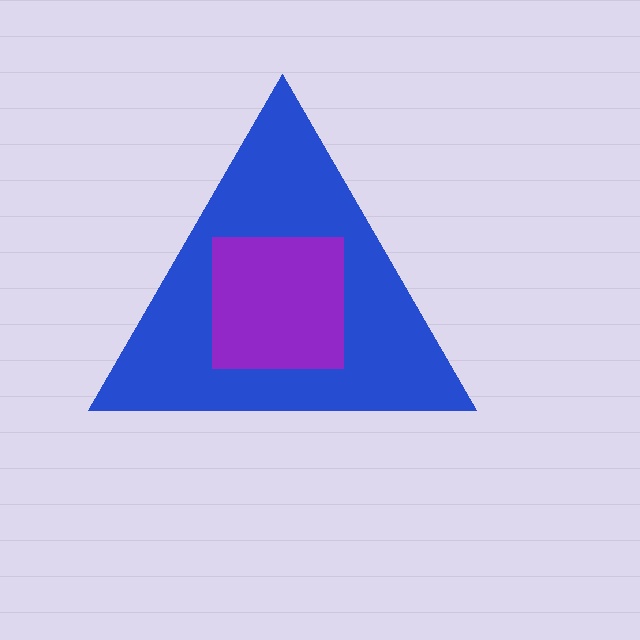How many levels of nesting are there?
2.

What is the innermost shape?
The purple square.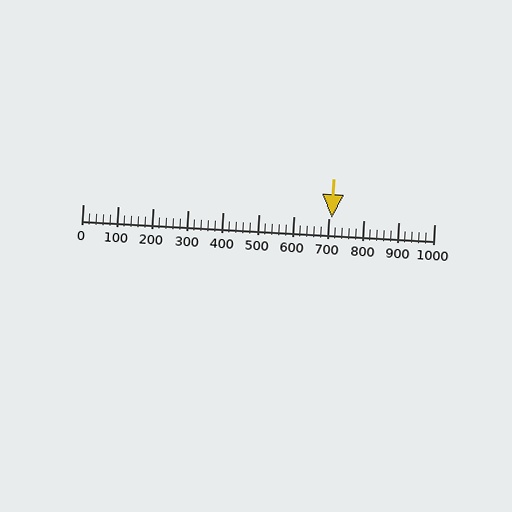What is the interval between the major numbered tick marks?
The major tick marks are spaced 100 units apart.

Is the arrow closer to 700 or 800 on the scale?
The arrow is closer to 700.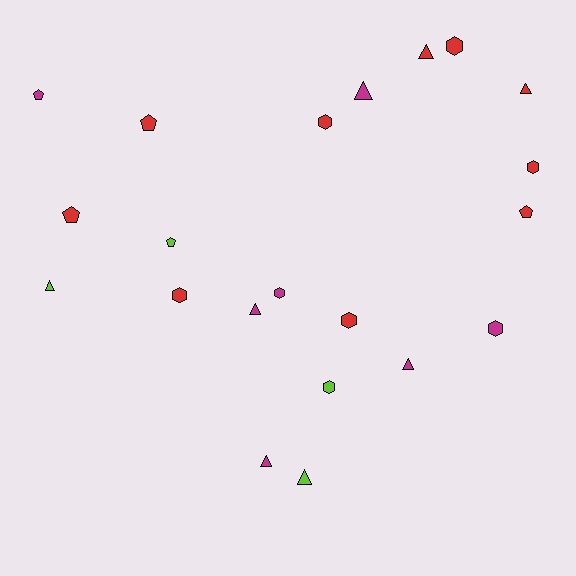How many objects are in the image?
There are 21 objects.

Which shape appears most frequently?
Triangle, with 8 objects.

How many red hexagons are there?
There are 5 red hexagons.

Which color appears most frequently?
Red, with 10 objects.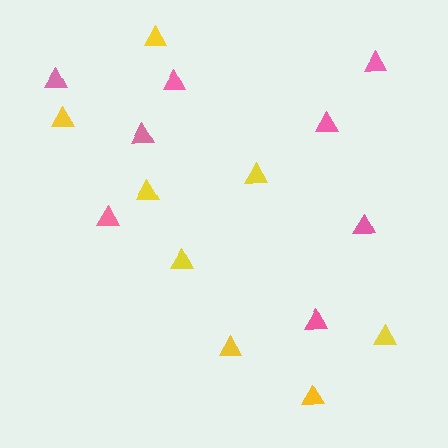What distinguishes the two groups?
There are 2 groups: one group of pink triangles (8) and one group of yellow triangles (8).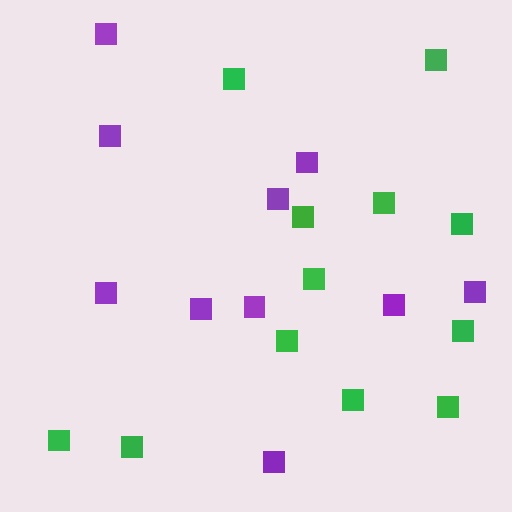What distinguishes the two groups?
There are 2 groups: one group of purple squares (10) and one group of green squares (12).